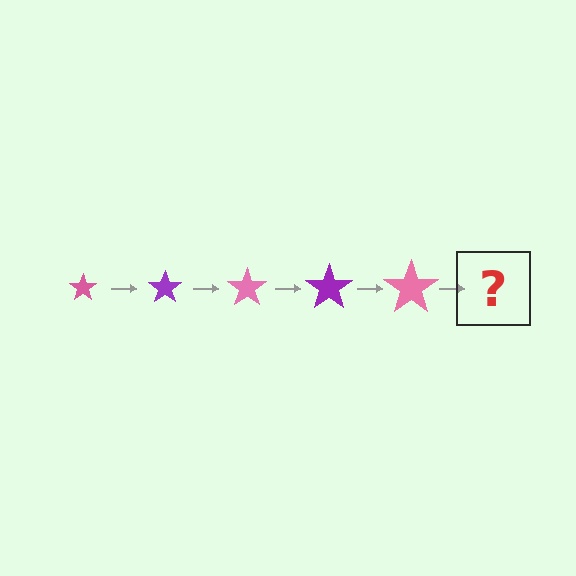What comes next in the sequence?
The next element should be a purple star, larger than the previous one.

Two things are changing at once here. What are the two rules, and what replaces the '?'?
The two rules are that the star grows larger each step and the color cycles through pink and purple. The '?' should be a purple star, larger than the previous one.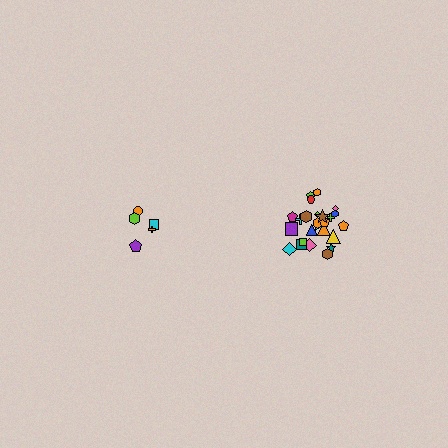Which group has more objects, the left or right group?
The right group.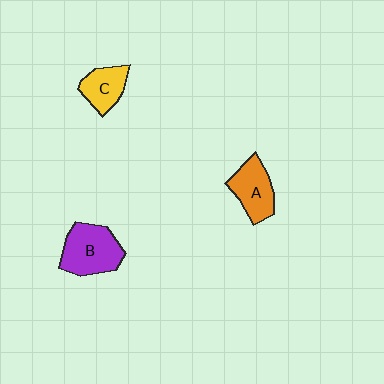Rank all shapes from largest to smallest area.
From largest to smallest: B (purple), A (orange), C (yellow).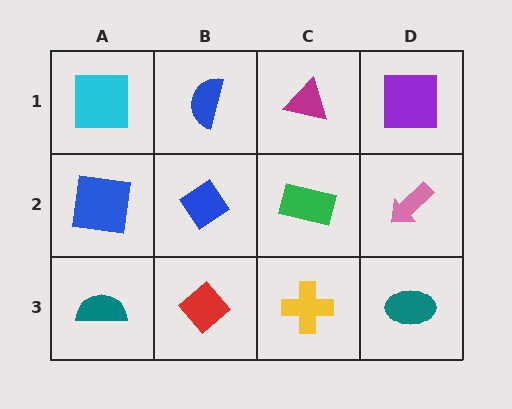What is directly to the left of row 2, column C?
A blue diamond.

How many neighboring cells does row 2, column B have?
4.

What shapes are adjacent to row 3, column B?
A blue diamond (row 2, column B), a teal semicircle (row 3, column A), a yellow cross (row 3, column C).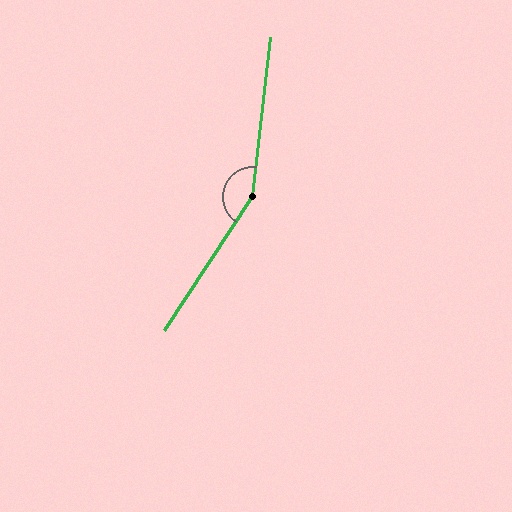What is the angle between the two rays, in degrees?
Approximately 153 degrees.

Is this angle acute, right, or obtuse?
It is obtuse.